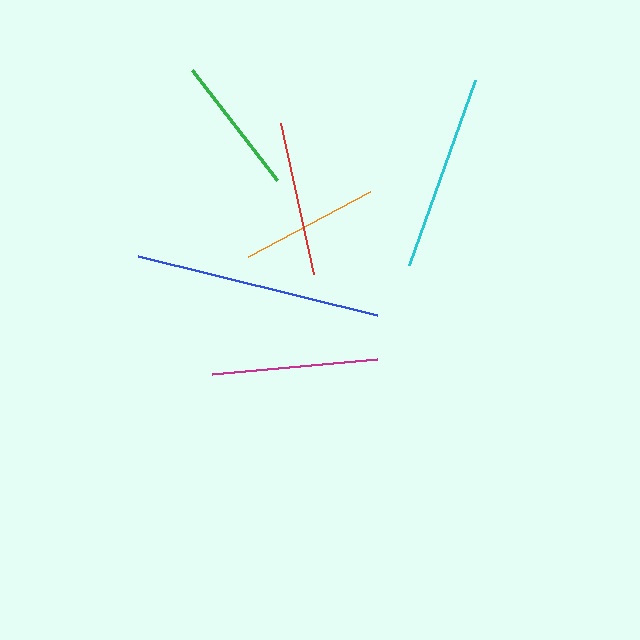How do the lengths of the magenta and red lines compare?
The magenta and red lines are approximately the same length.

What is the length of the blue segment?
The blue segment is approximately 246 pixels long.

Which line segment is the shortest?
The orange line is the shortest at approximately 139 pixels.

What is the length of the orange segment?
The orange segment is approximately 139 pixels long.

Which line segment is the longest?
The blue line is the longest at approximately 246 pixels.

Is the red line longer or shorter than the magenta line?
The magenta line is longer than the red line.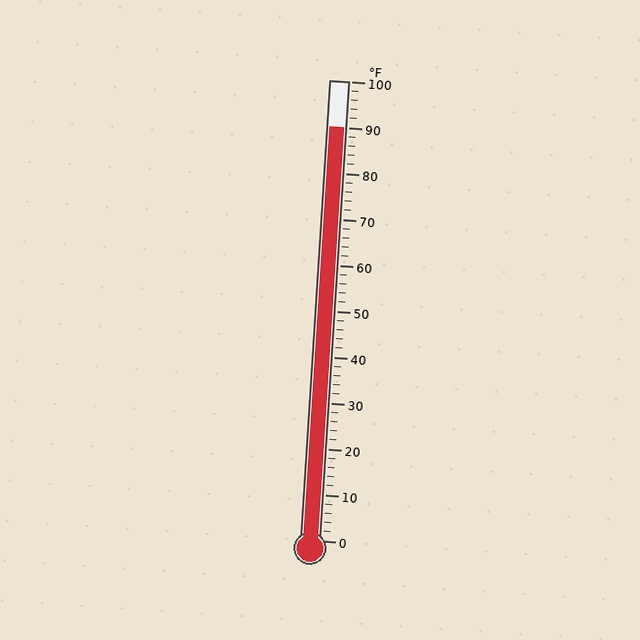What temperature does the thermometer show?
The thermometer shows approximately 90°F.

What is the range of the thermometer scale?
The thermometer scale ranges from 0°F to 100°F.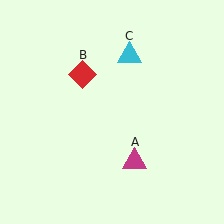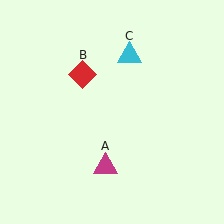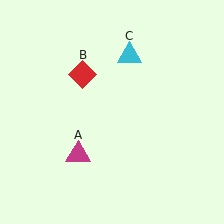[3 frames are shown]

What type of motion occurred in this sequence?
The magenta triangle (object A) rotated clockwise around the center of the scene.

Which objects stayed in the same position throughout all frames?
Red diamond (object B) and cyan triangle (object C) remained stationary.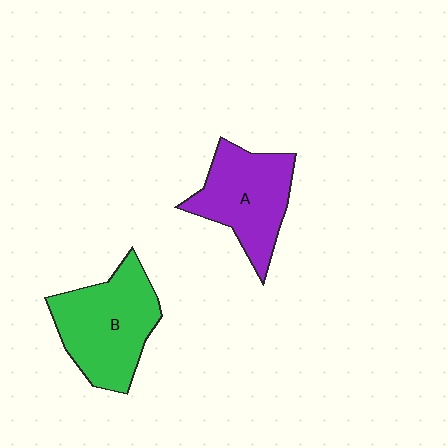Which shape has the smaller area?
Shape A (purple).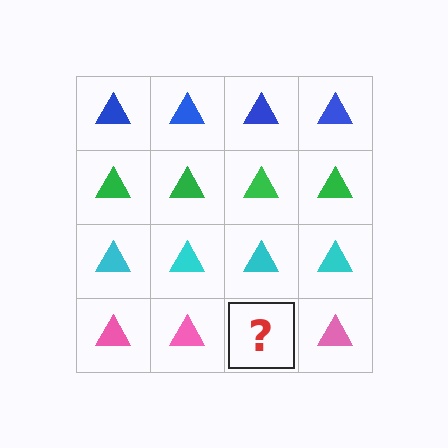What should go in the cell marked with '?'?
The missing cell should contain a pink triangle.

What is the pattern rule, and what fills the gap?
The rule is that each row has a consistent color. The gap should be filled with a pink triangle.